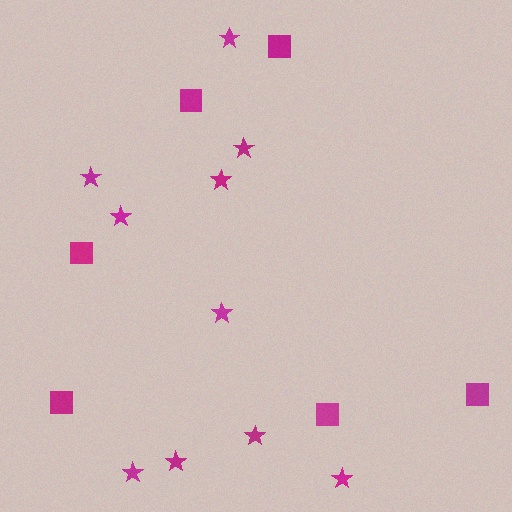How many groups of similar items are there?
There are 2 groups: one group of squares (6) and one group of stars (10).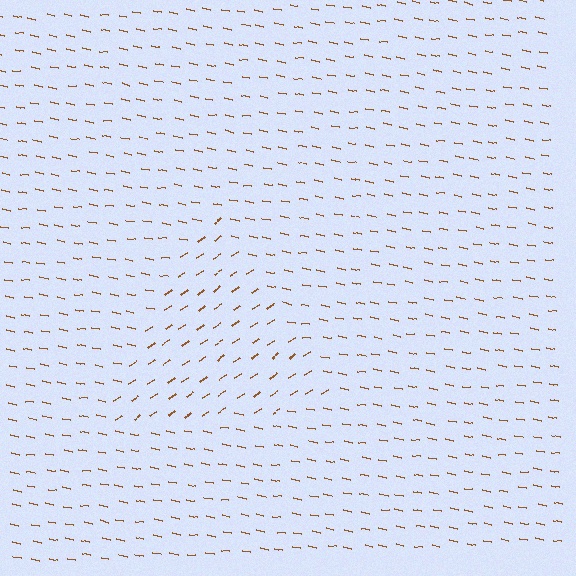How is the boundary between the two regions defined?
The boundary is defined purely by a change in line orientation (approximately 45 degrees difference). All lines are the same color and thickness.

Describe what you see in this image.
The image is filled with small brown line segments. A triangle region in the image has lines oriented differently from the surrounding lines, creating a visible texture boundary.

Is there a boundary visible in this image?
Yes, there is a texture boundary formed by a change in line orientation.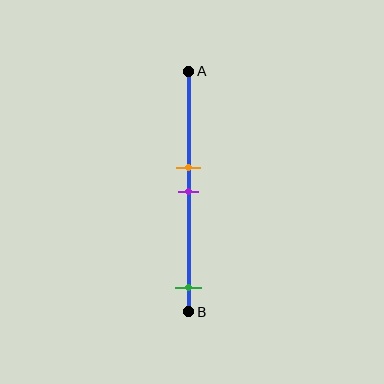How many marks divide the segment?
There are 3 marks dividing the segment.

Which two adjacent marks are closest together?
The orange and purple marks are the closest adjacent pair.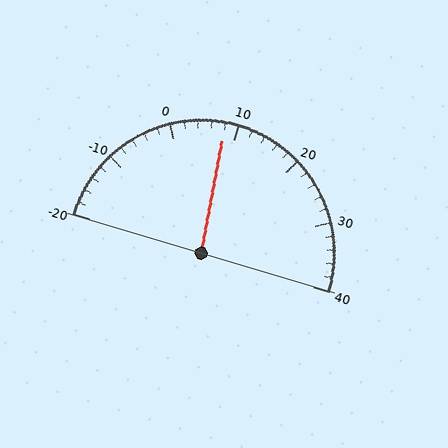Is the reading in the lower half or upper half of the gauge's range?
The reading is in the lower half of the range (-20 to 40).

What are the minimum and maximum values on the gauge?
The gauge ranges from -20 to 40.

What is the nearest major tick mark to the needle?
The nearest major tick mark is 10.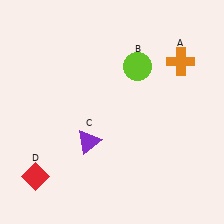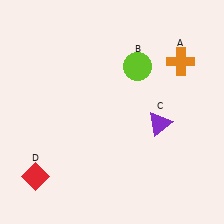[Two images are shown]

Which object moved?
The purple triangle (C) moved right.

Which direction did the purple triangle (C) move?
The purple triangle (C) moved right.